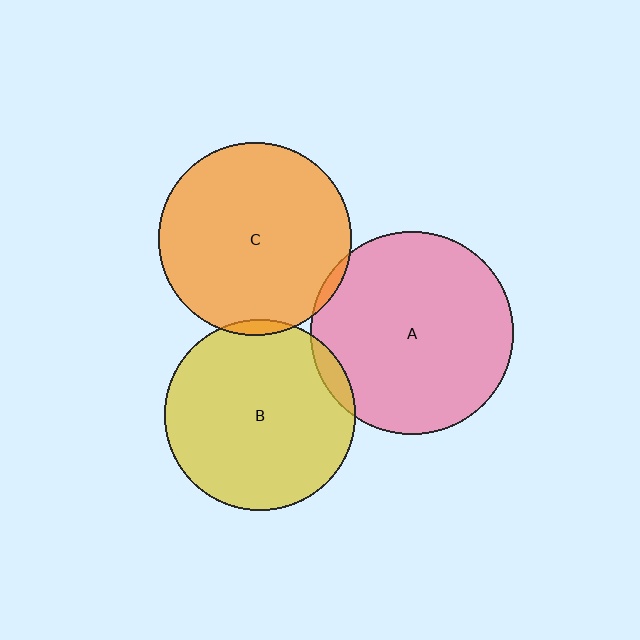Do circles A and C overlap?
Yes.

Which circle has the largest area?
Circle A (pink).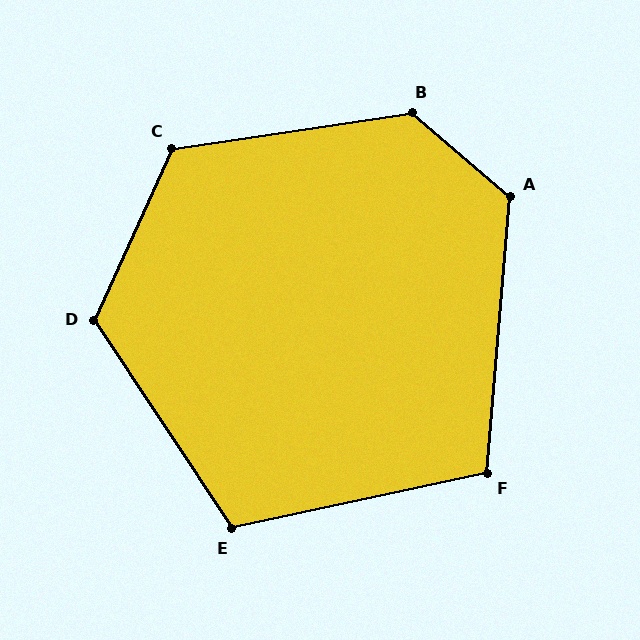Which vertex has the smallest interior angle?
F, at approximately 107 degrees.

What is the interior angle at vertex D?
Approximately 122 degrees (obtuse).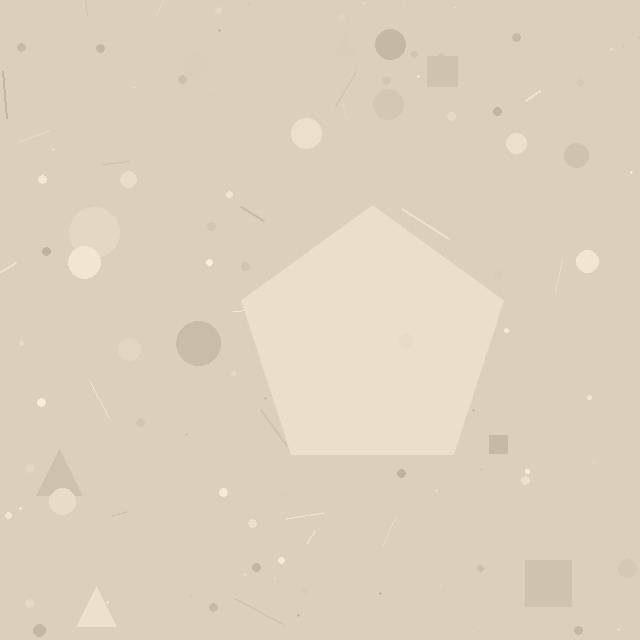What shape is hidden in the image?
A pentagon is hidden in the image.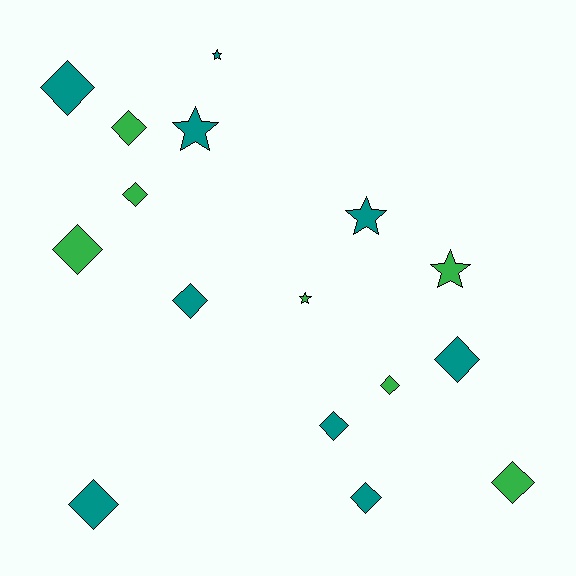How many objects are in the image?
There are 16 objects.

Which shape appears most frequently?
Diamond, with 11 objects.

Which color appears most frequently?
Teal, with 9 objects.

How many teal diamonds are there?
There are 6 teal diamonds.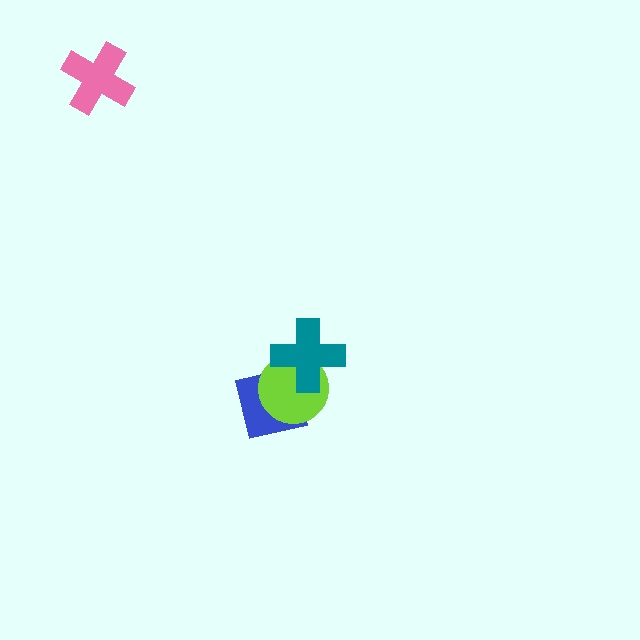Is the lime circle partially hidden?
Yes, it is partially covered by another shape.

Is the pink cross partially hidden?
No, no other shape covers it.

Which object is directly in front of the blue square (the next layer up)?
The lime circle is directly in front of the blue square.